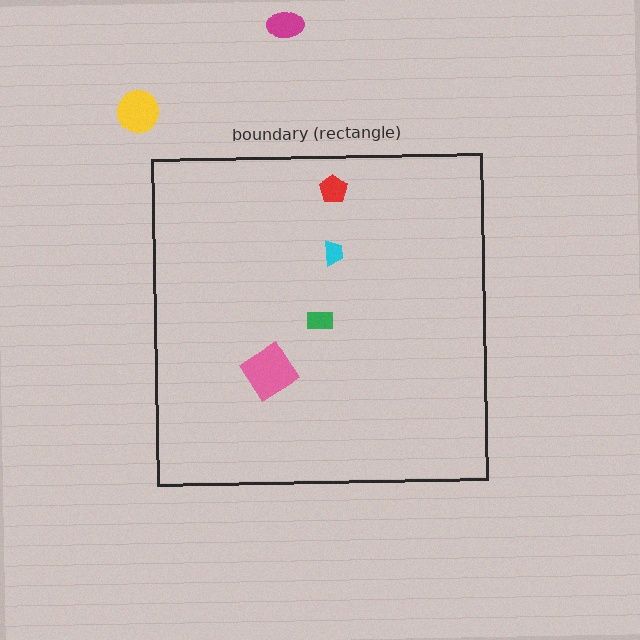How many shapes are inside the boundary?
4 inside, 2 outside.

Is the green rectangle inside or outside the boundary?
Inside.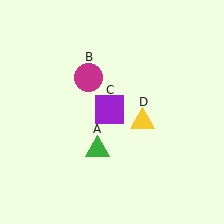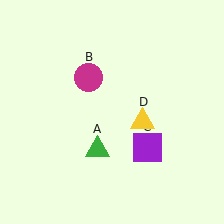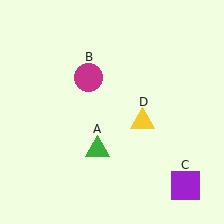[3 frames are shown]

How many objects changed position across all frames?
1 object changed position: purple square (object C).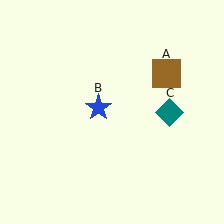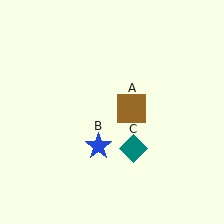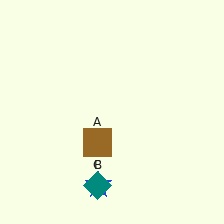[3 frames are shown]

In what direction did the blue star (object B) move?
The blue star (object B) moved down.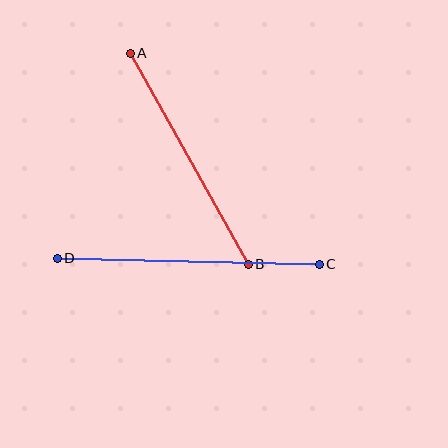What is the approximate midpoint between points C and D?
The midpoint is at approximately (188, 261) pixels.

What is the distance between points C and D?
The distance is approximately 262 pixels.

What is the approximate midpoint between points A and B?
The midpoint is at approximately (189, 159) pixels.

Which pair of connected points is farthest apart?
Points C and D are farthest apart.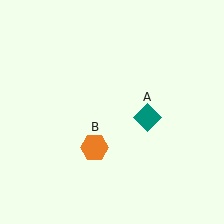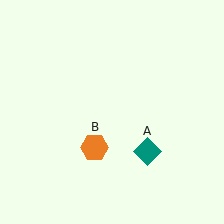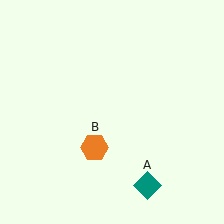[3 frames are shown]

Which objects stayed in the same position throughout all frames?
Orange hexagon (object B) remained stationary.